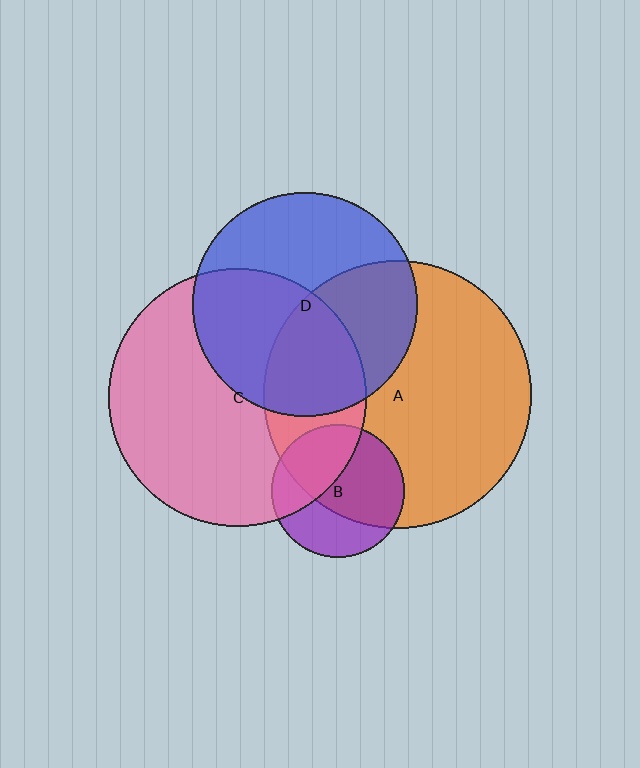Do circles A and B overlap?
Yes.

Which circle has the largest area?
Circle A (orange).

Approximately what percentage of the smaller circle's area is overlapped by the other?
Approximately 65%.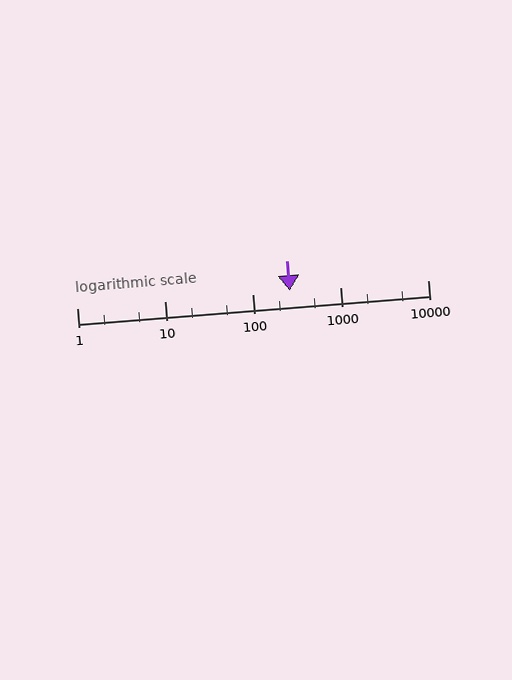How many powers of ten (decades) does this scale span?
The scale spans 4 decades, from 1 to 10000.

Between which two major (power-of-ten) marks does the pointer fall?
The pointer is between 100 and 1000.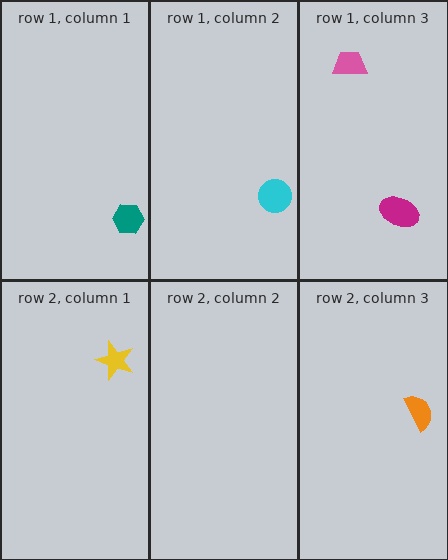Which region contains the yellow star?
The row 2, column 1 region.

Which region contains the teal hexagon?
The row 1, column 1 region.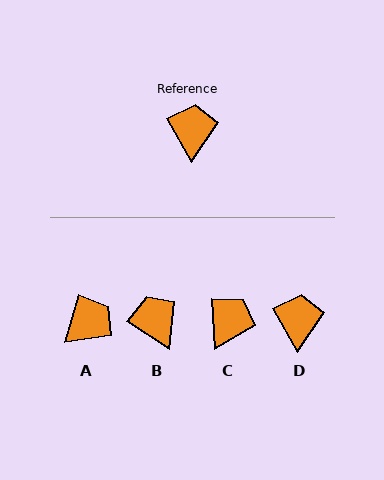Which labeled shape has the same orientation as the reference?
D.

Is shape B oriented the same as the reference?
No, it is off by about 27 degrees.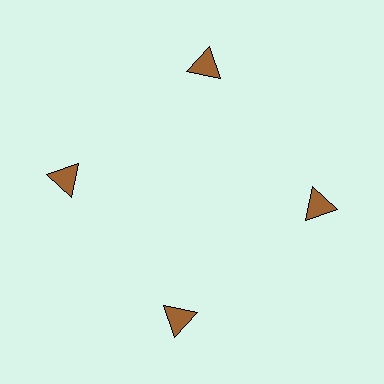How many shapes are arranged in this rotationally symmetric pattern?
There are 4 shapes, arranged in 4 groups of 1.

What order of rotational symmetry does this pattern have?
This pattern has 4-fold rotational symmetry.